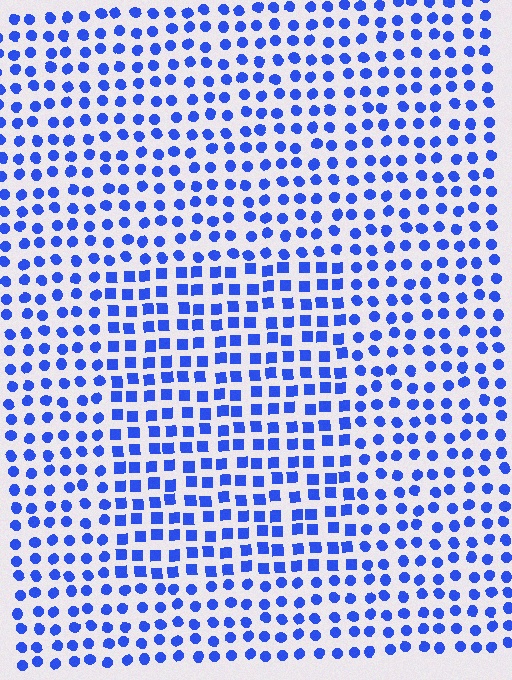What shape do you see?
I see a rectangle.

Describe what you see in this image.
The image is filled with small blue elements arranged in a uniform grid. A rectangle-shaped region contains squares, while the surrounding area contains circles. The boundary is defined purely by the change in element shape.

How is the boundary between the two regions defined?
The boundary is defined by a change in element shape: squares inside vs. circles outside. All elements share the same color and spacing.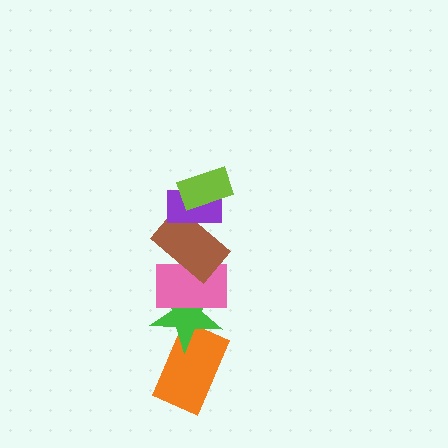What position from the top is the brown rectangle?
The brown rectangle is 3rd from the top.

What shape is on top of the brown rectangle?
The purple rectangle is on top of the brown rectangle.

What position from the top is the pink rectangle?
The pink rectangle is 4th from the top.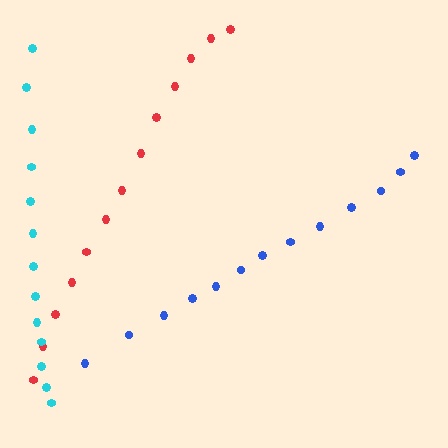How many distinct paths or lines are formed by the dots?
There are 3 distinct paths.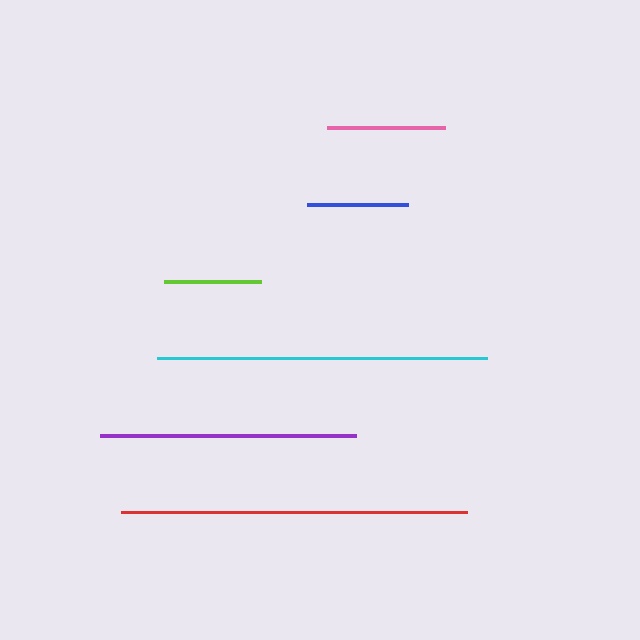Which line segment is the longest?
The red line is the longest at approximately 345 pixels.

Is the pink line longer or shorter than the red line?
The red line is longer than the pink line.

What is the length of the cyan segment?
The cyan segment is approximately 330 pixels long.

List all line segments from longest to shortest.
From longest to shortest: red, cyan, purple, pink, blue, lime.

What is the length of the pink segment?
The pink segment is approximately 118 pixels long.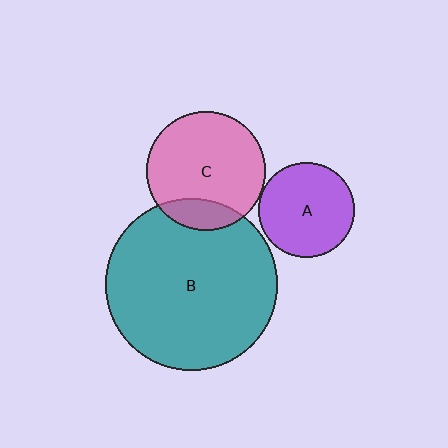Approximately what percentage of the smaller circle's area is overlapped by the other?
Approximately 15%.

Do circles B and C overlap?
Yes.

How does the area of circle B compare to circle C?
Approximately 2.1 times.